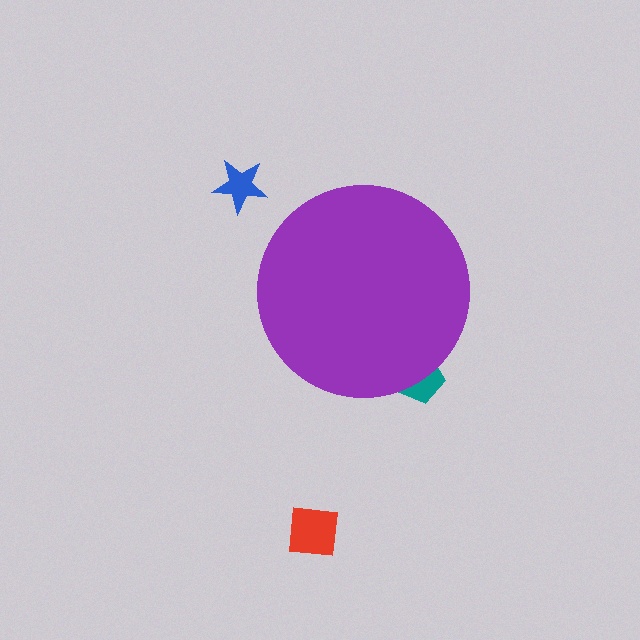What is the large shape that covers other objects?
A purple circle.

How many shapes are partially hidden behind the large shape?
1 shape is partially hidden.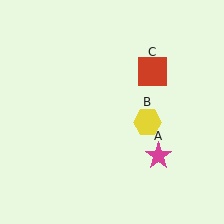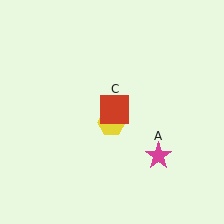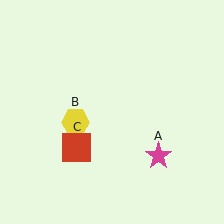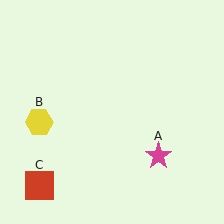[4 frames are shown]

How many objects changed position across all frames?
2 objects changed position: yellow hexagon (object B), red square (object C).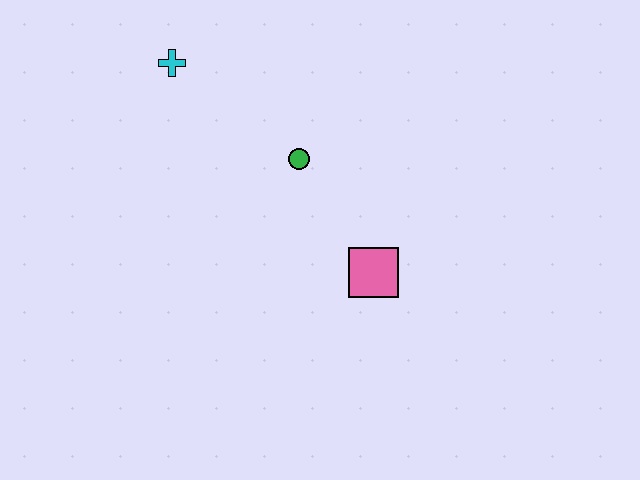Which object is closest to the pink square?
The green circle is closest to the pink square.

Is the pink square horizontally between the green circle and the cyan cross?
No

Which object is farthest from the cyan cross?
The pink square is farthest from the cyan cross.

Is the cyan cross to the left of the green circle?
Yes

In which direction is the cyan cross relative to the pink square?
The cyan cross is above the pink square.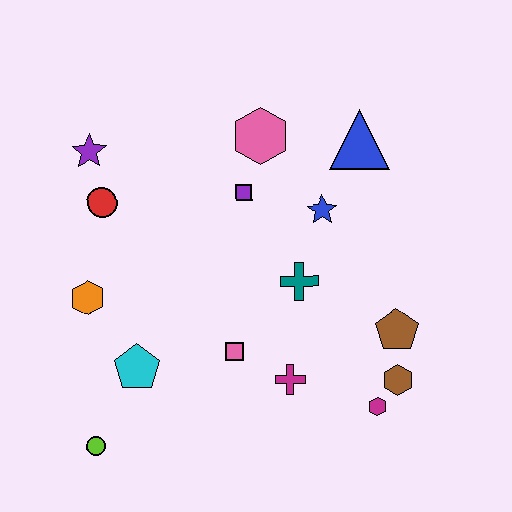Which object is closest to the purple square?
The pink hexagon is closest to the purple square.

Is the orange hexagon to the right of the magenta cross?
No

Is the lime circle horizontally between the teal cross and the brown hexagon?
No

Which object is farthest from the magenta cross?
The purple star is farthest from the magenta cross.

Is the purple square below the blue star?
No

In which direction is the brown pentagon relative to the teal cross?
The brown pentagon is to the right of the teal cross.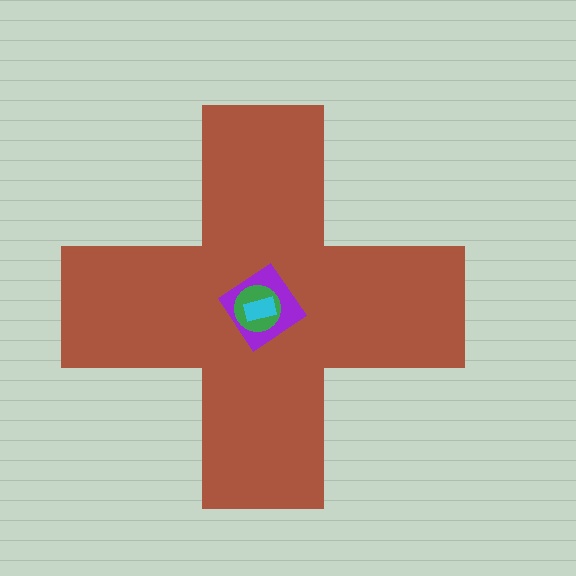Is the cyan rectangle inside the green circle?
Yes.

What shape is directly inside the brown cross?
The purple diamond.